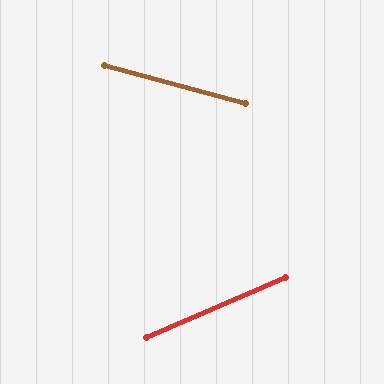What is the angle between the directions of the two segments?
Approximately 38 degrees.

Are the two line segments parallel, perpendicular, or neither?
Neither parallel nor perpendicular — they differ by about 38°.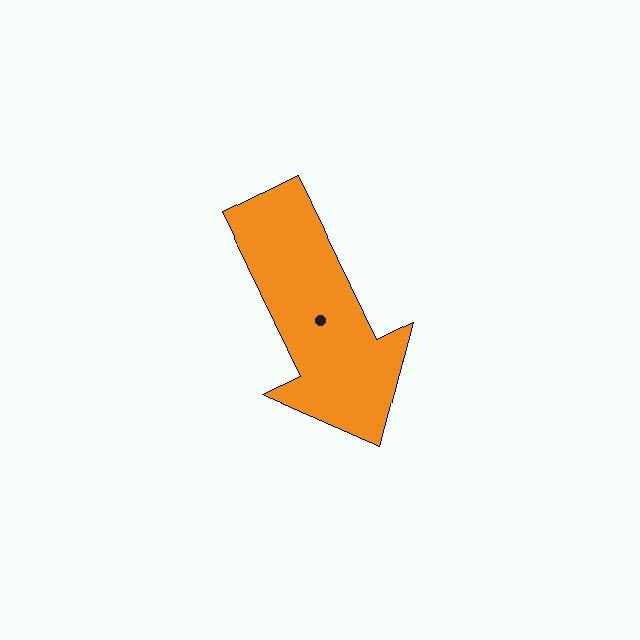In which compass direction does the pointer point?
Southeast.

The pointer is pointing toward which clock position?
Roughly 5 o'clock.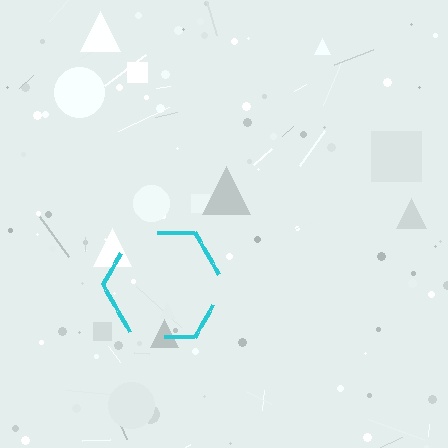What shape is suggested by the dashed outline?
The dashed outline suggests a hexagon.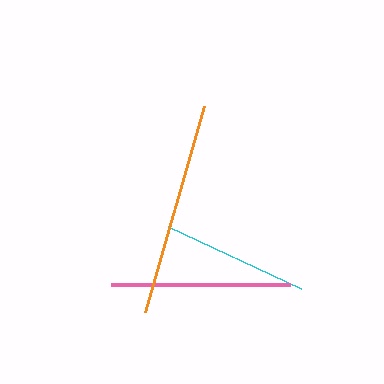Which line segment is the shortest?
The cyan line is the shortest at approximately 147 pixels.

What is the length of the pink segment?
The pink segment is approximately 179 pixels long.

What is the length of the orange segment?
The orange segment is approximately 214 pixels long.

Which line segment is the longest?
The orange line is the longest at approximately 214 pixels.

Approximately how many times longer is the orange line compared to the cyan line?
The orange line is approximately 1.5 times the length of the cyan line.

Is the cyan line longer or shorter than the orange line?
The orange line is longer than the cyan line.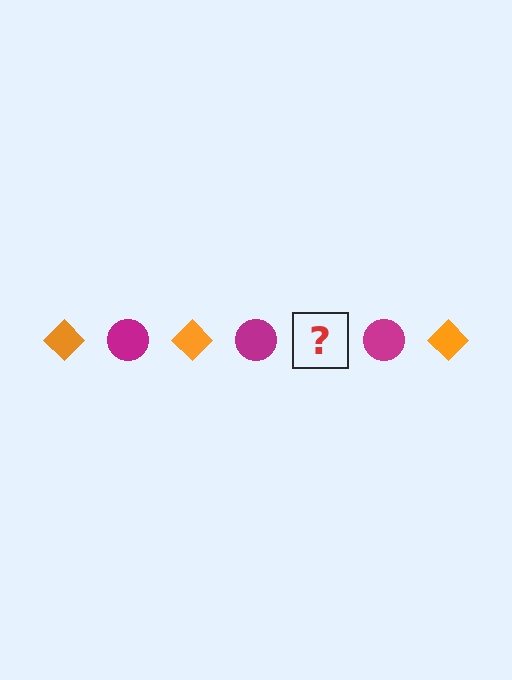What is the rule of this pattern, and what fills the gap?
The rule is that the pattern alternates between orange diamond and magenta circle. The gap should be filled with an orange diamond.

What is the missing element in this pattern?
The missing element is an orange diamond.